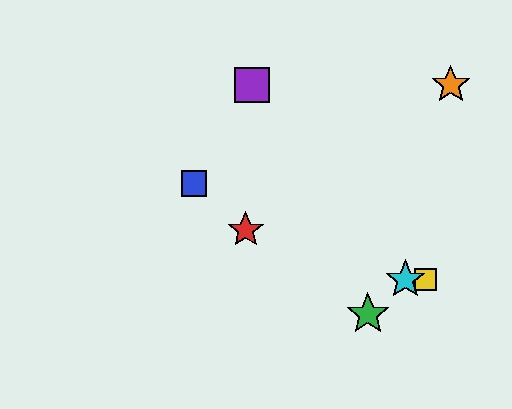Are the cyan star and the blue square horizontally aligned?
No, the cyan star is at y≈279 and the blue square is at y≈184.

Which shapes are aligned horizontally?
The yellow square, the cyan star are aligned horizontally.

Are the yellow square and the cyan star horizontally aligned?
Yes, both are at y≈279.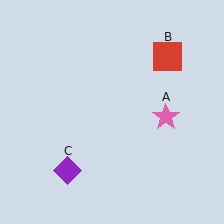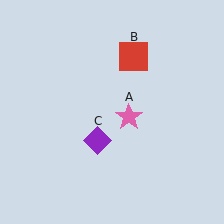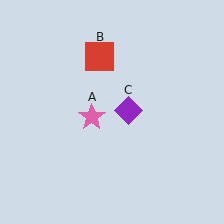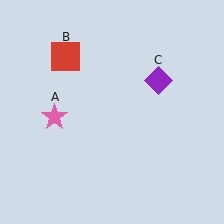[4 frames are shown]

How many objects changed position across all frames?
3 objects changed position: pink star (object A), red square (object B), purple diamond (object C).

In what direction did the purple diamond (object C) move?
The purple diamond (object C) moved up and to the right.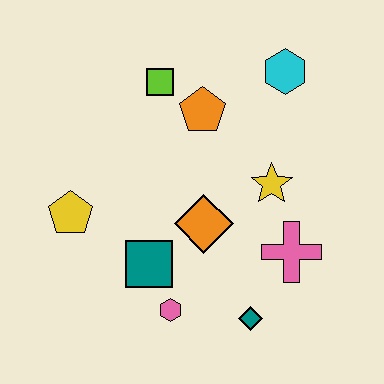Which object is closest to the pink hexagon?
The teal square is closest to the pink hexagon.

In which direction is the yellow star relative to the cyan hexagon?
The yellow star is below the cyan hexagon.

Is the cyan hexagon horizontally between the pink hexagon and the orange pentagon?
No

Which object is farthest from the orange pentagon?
The teal diamond is farthest from the orange pentagon.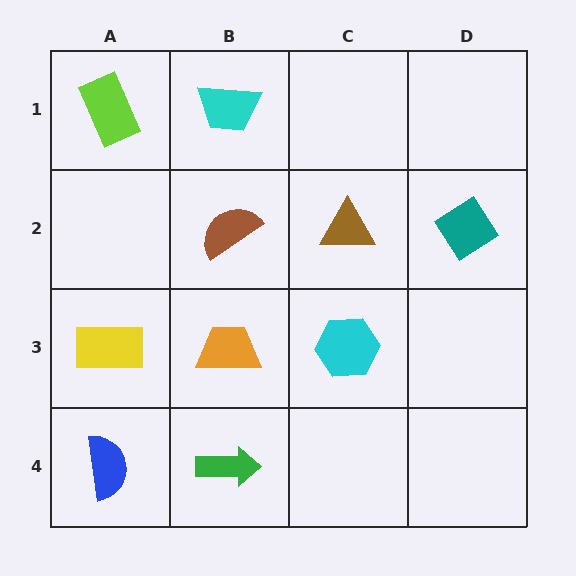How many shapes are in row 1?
2 shapes.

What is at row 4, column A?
A blue semicircle.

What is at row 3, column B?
An orange trapezoid.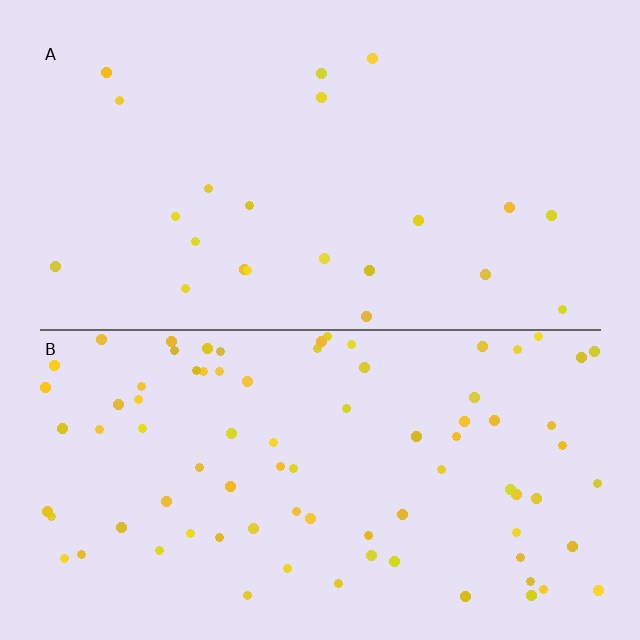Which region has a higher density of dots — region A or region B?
B (the bottom).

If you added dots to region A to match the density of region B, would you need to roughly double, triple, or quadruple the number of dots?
Approximately quadruple.